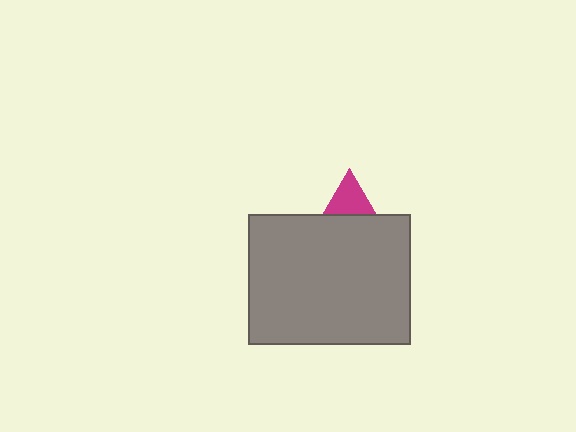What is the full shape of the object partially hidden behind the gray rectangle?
The partially hidden object is a magenta triangle.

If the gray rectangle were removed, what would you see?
You would see the complete magenta triangle.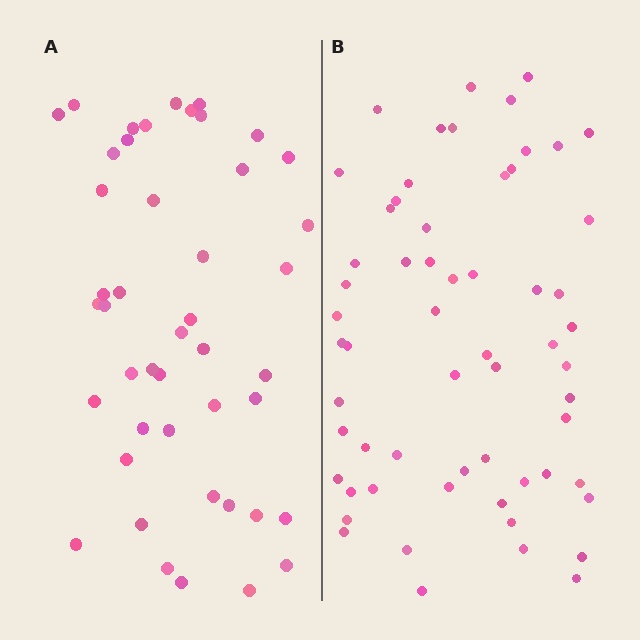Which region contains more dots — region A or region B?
Region B (the right region) has more dots.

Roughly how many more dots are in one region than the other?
Region B has approximately 15 more dots than region A.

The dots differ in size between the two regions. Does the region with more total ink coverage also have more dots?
No. Region A has more total ink coverage because its dots are larger, but region B actually contains more individual dots. Total area can be misleading — the number of items is what matters here.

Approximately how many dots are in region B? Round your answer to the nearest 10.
About 60 dots.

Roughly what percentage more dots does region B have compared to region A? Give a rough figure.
About 35% more.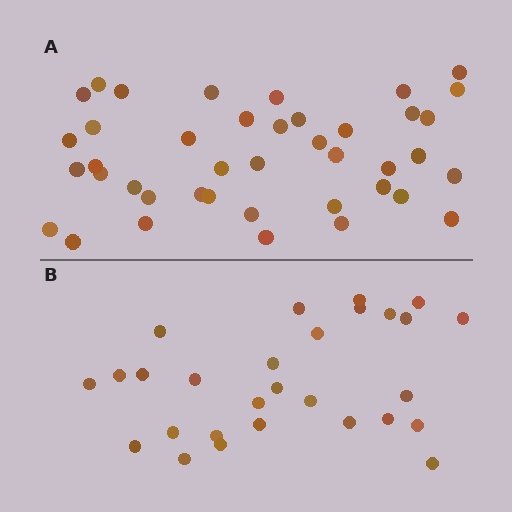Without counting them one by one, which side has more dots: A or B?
Region A (the top region) has more dots.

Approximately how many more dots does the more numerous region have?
Region A has approximately 15 more dots than region B.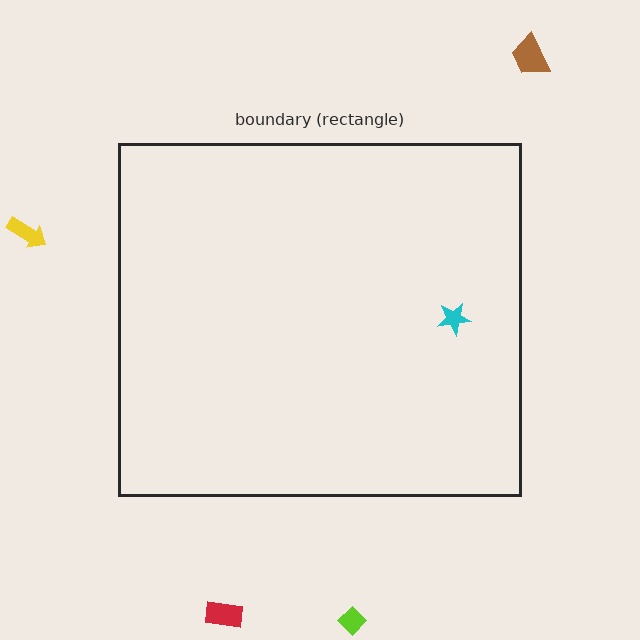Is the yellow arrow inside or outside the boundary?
Outside.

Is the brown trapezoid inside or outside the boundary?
Outside.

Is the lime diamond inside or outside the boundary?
Outside.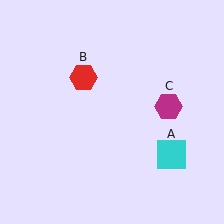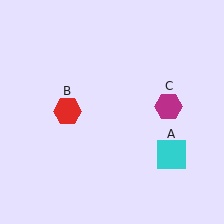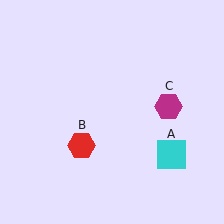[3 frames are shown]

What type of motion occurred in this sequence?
The red hexagon (object B) rotated counterclockwise around the center of the scene.